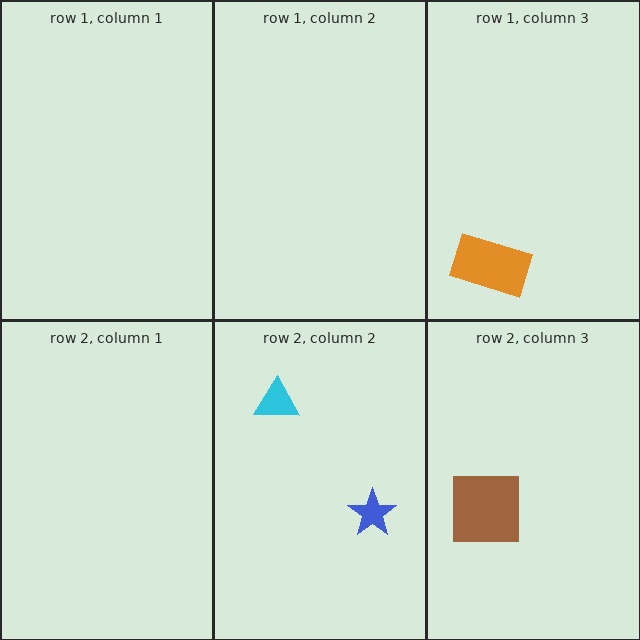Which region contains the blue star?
The row 2, column 2 region.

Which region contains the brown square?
The row 2, column 3 region.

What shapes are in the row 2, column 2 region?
The cyan triangle, the blue star.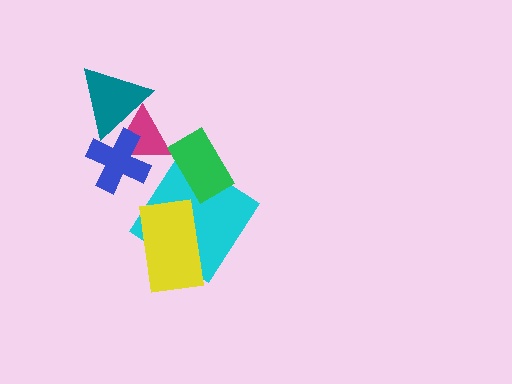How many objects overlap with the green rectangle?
1 object overlaps with the green rectangle.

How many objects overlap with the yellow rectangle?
1 object overlaps with the yellow rectangle.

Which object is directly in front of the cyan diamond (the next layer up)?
The yellow rectangle is directly in front of the cyan diamond.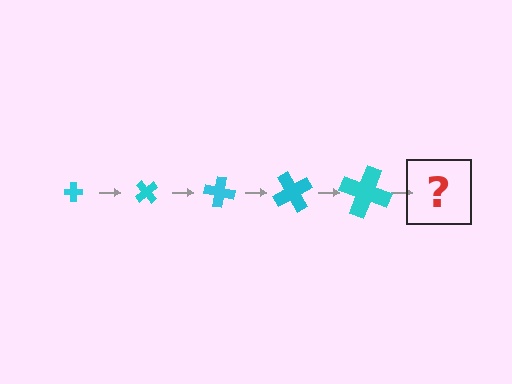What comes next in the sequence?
The next element should be a cross, larger than the previous one and rotated 250 degrees from the start.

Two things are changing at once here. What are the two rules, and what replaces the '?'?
The two rules are that the cross grows larger each step and it rotates 50 degrees each step. The '?' should be a cross, larger than the previous one and rotated 250 degrees from the start.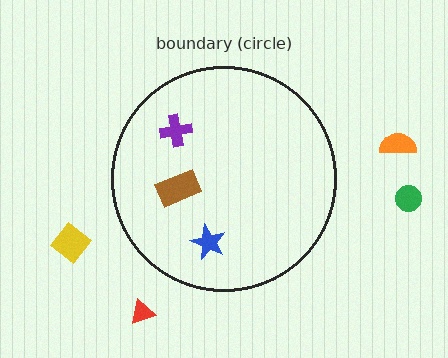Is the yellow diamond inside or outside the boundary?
Outside.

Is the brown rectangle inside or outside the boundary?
Inside.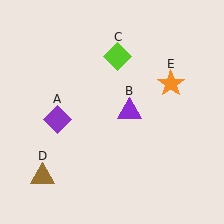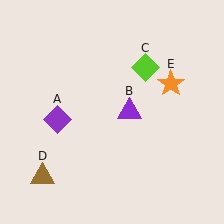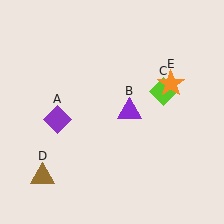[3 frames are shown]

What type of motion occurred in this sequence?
The lime diamond (object C) rotated clockwise around the center of the scene.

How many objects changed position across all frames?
1 object changed position: lime diamond (object C).